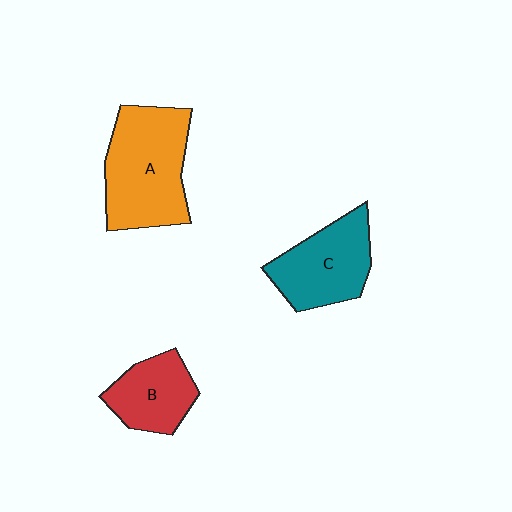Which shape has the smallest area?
Shape B (red).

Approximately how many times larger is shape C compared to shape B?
Approximately 1.3 times.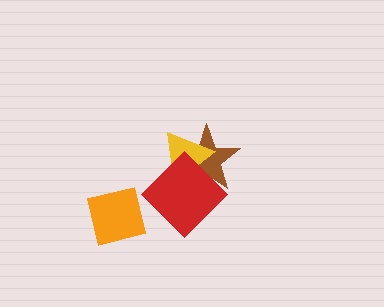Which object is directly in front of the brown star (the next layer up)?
The yellow triangle is directly in front of the brown star.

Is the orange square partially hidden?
No, no other shape covers it.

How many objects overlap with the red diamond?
2 objects overlap with the red diamond.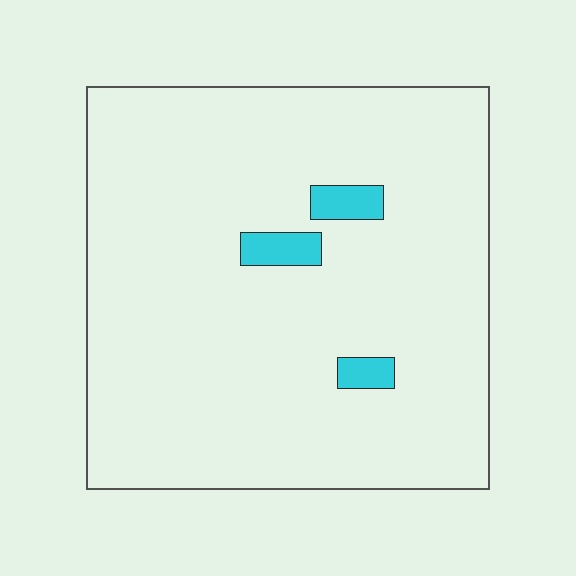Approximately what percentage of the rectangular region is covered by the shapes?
Approximately 5%.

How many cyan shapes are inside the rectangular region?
3.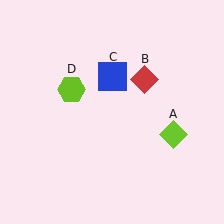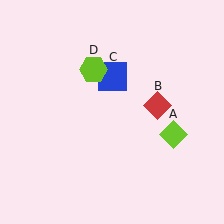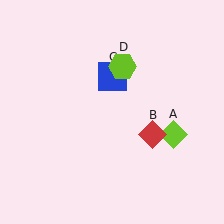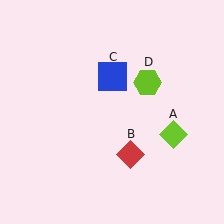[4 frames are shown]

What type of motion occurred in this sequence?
The red diamond (object B), lime hexagon (object D) rotated clockwise around the center of the scene.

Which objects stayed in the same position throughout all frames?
Lime diamond (object A) and blue square (object C) remained stationary.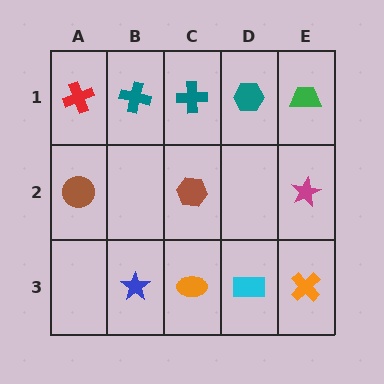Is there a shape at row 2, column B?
No, that cell is empty.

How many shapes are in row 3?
4 shapes.